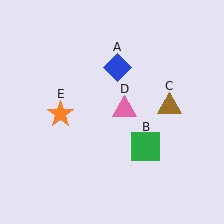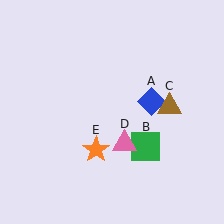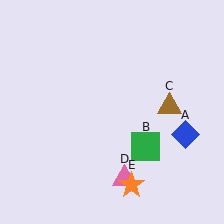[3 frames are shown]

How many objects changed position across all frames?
3 objects changed position: blue diamond (object A), pink triangle (object D), orange star (object E).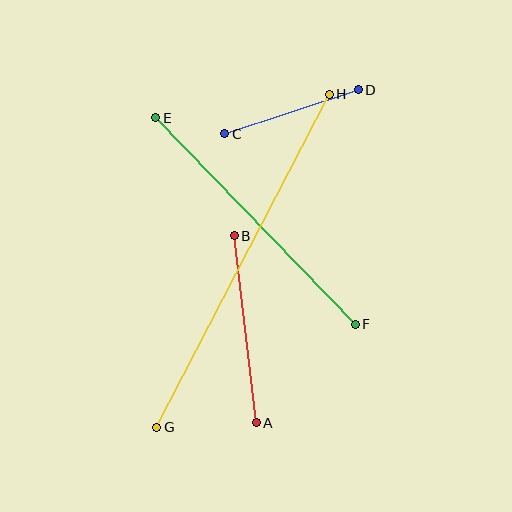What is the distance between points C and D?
The distance is approximately 141 pixels.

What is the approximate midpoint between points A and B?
The midpoint is at approximately (245, 329) pixels.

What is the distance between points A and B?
The distance is approximately 188 pixels.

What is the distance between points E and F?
The distance is approximately 287 pixels.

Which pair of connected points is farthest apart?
Points G and H are farthest apart.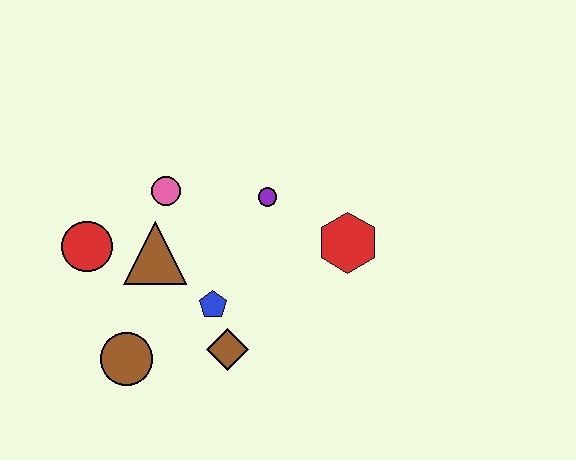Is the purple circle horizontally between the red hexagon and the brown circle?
Yes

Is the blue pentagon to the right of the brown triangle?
Yes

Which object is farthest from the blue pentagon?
The red hexagon is farthest from the blue pentagon.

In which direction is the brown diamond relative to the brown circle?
The brown diamond is to the right of the brown circle.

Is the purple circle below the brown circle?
No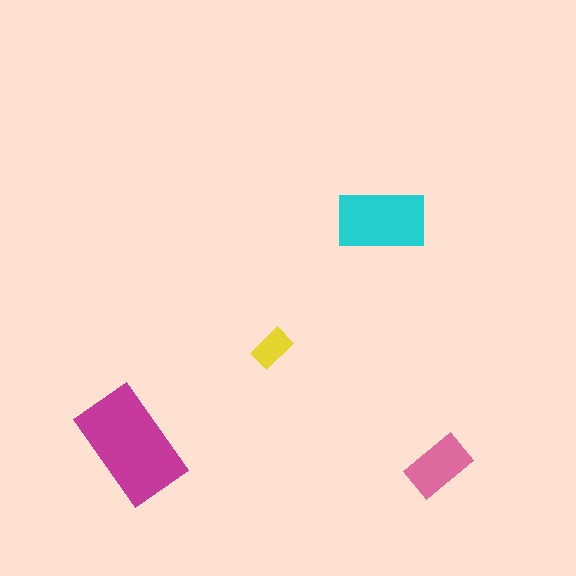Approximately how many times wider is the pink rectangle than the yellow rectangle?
About 1.5 times wider.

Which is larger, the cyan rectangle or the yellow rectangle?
The cyan one.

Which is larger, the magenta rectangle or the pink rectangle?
The magenta one.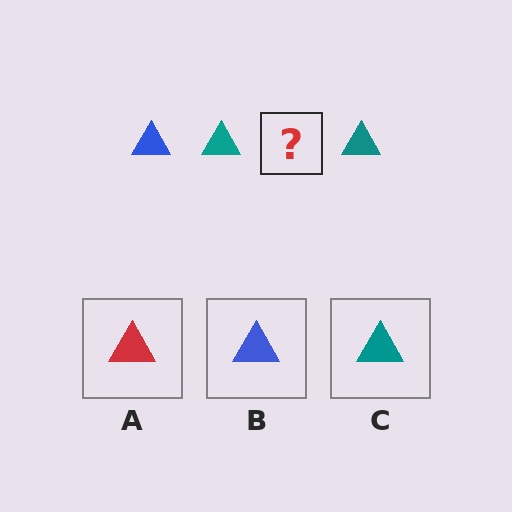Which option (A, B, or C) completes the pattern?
B.